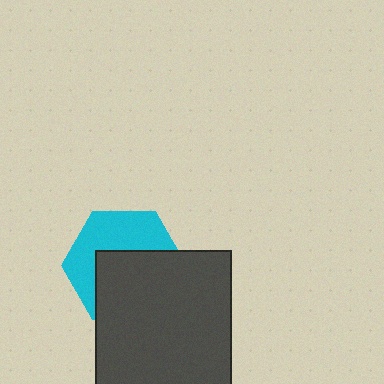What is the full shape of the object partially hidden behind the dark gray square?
The partially hidden object is a cyan hexagon.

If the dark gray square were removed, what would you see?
You would see the complete cyan hexagon.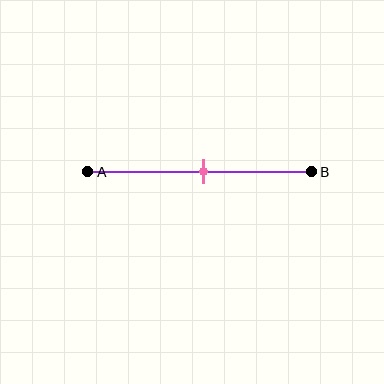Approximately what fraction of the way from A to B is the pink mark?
The pink mark is approximately 50% of the way from A to B.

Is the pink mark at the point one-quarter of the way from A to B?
No, the mark is at about 50% from A, not at the 25% one-quarter point.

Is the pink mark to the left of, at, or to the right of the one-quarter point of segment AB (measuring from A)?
The pink mark is to the right of the one-quarter point of segment AB.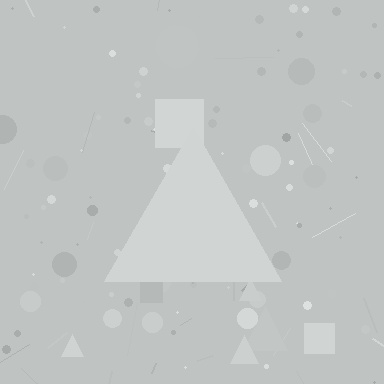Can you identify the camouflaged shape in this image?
The camouflaged shape is a triangle.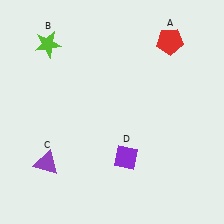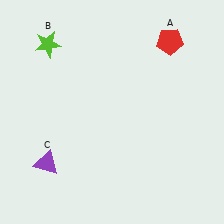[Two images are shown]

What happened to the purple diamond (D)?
The purple diamond (D) was removed in Image 2. It was in the bottom-right area of Image 1.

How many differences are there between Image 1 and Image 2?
There is 1 difference between the two images.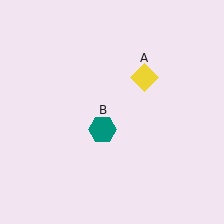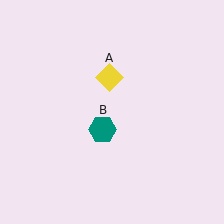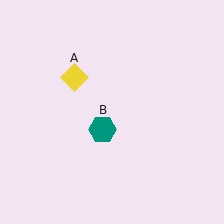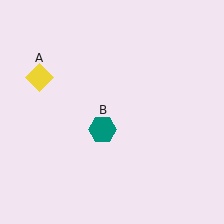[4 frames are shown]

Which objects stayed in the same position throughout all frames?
Teal hexagon (object B) remained stationary.